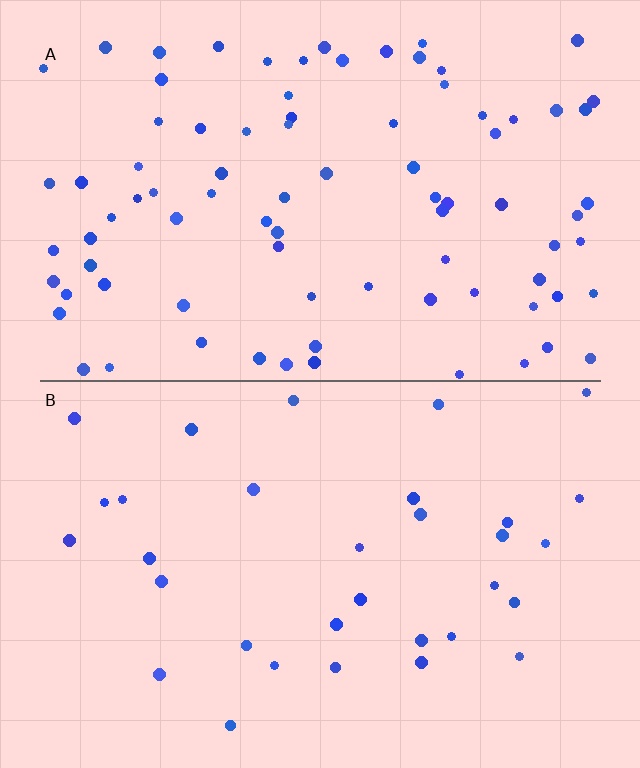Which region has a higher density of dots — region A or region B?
A (the top).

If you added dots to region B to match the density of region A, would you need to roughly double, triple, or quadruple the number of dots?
Approximately triple.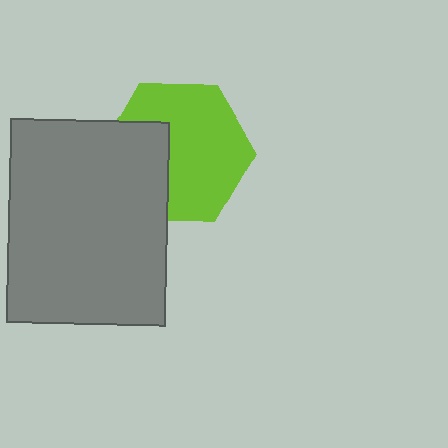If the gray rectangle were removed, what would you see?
You would see the complete lime hexagon.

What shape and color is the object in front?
The object in front is a gray rectangle.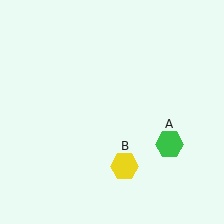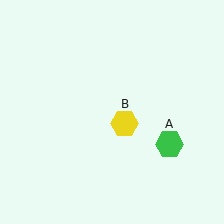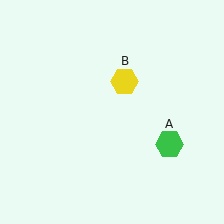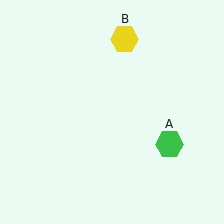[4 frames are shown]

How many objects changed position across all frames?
1 object changed position: yellow hexagon (object B).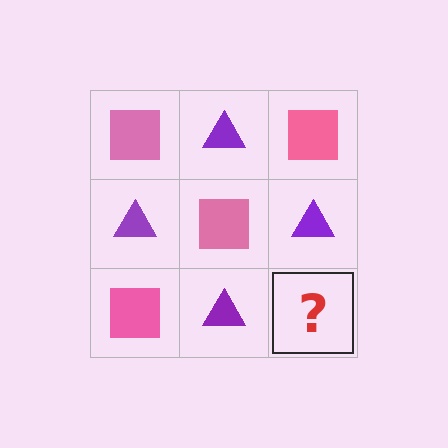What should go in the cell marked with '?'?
The missing cell should contain a pink square.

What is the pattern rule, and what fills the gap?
The rule is that it alternates pink square and purple triangle in a checkerboard pattern. The gap should be filled with a pink square.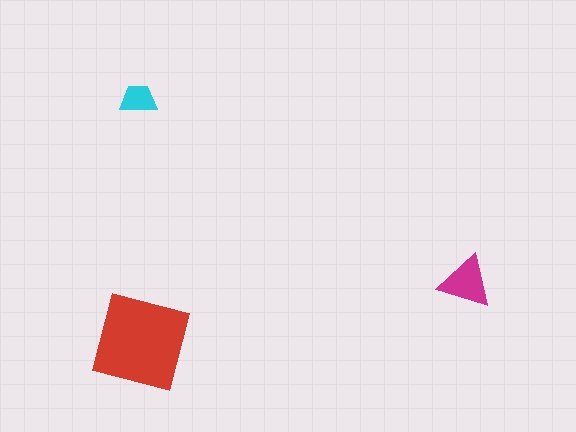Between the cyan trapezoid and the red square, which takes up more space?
The red square.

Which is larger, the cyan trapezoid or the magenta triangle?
The magenta triangle.